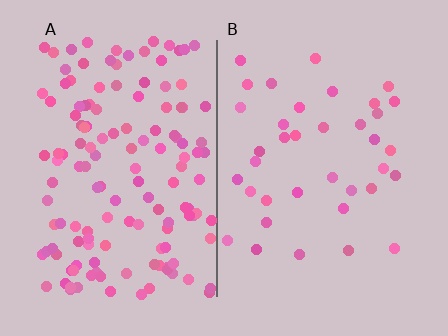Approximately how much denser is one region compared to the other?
Approximately 3.8× — region A over region B.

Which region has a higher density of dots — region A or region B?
A (the left).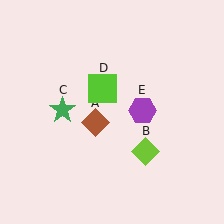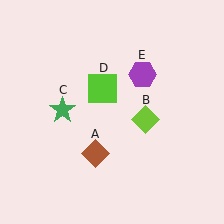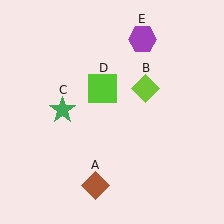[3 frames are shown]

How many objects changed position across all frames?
3 objects changed position: brown diamond (object A), lime diamond (object B), purple hexagon (object E).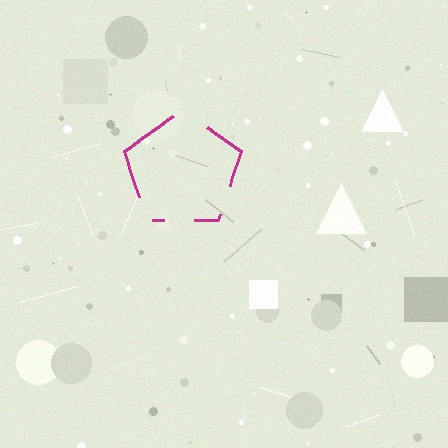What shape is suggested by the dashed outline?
The dashed outline suggests a pentagon.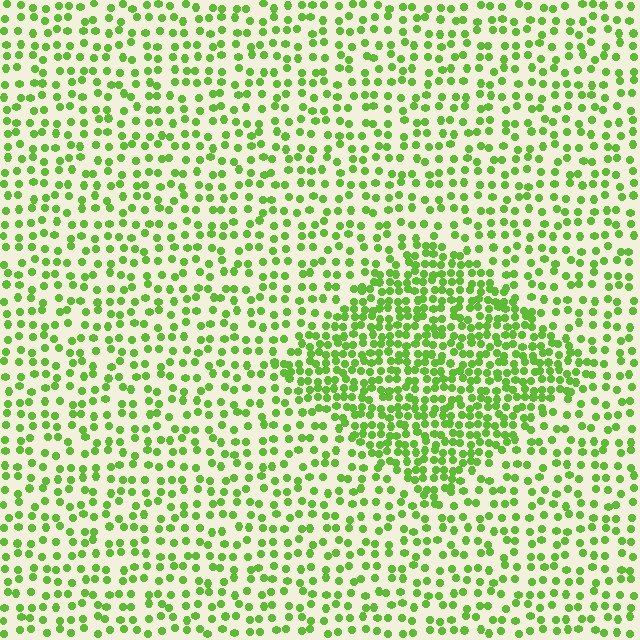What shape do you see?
I see a diamond.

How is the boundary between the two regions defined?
The boundary is defined by a change in element density (approximately 2.0x ratio). All elements are the same color, size, and shape.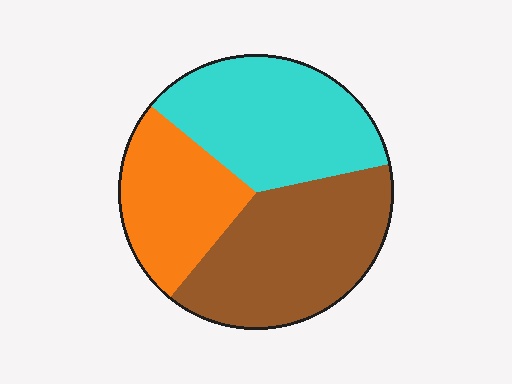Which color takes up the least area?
Orange, at roughly 25%.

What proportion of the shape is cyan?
Cyan takes up about three eighths (3/8) of the shape.